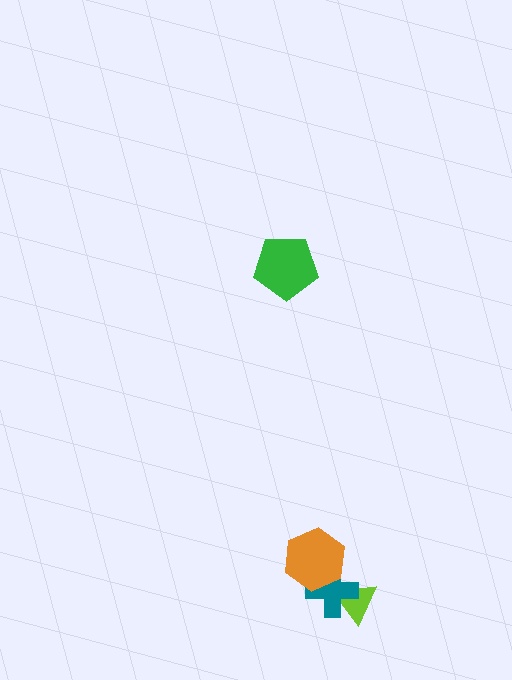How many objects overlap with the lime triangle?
1 object overlaps with the lime triangle.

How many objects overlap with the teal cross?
2 objects overlap with the teal cross.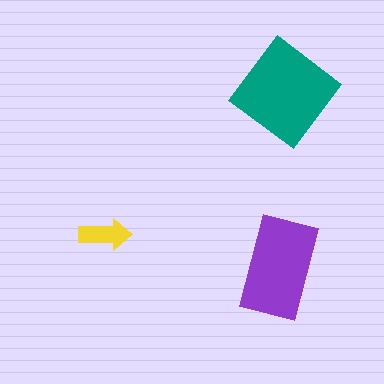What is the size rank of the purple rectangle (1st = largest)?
2nd.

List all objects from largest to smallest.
The teal diamond, the purple rectangle, the yellow arrow.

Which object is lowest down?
The purple rectangle is bottommost.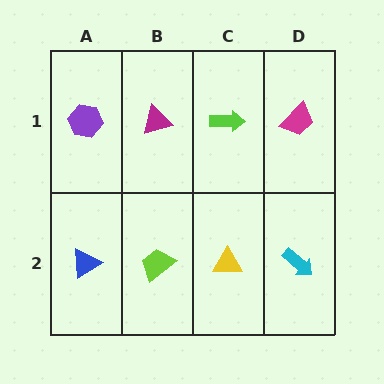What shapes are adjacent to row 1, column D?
A cyan arrow (row 2, column D), a lime arrow (row 1, column C).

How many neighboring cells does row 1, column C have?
3.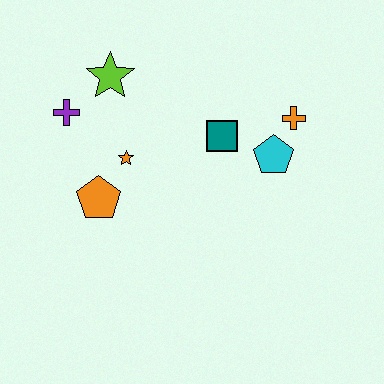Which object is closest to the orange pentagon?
The orange star is closest to the orange pentagon.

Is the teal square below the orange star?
No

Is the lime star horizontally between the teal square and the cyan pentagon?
No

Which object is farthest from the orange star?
The orange cross is farthest from the orange star.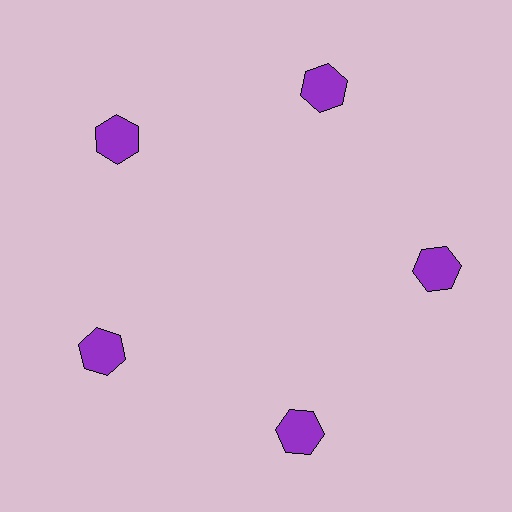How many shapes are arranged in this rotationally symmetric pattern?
There are 5 shapes, arranged in 5 groups of 1.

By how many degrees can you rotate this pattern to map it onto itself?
The pattern maps onto itself every 72 degrees of rotation.